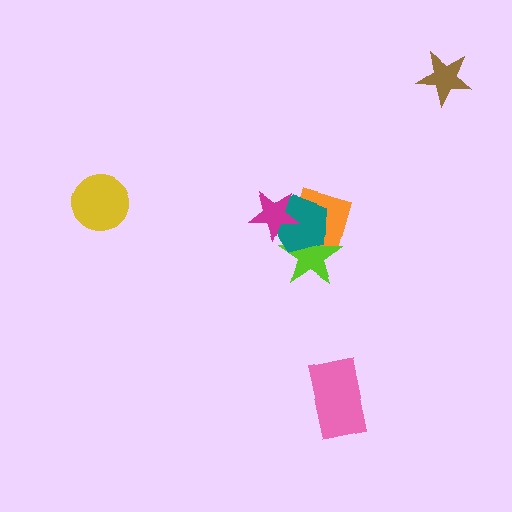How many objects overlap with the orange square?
3 objects overlap with the orange square.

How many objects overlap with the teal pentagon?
3 objects overlap with the teal pentagon.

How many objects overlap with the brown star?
0 objects overlap with the brown star.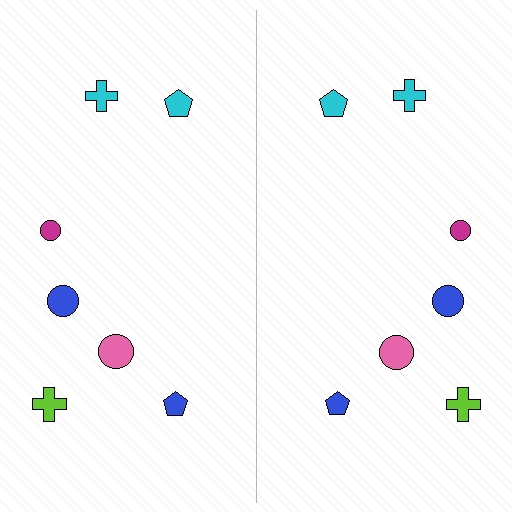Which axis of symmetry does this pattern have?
The pattern has a vertical axis of symmetry running through the center of the image.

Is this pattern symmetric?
Yes, this pattern has bilateral (reflection) symmetry.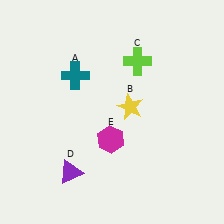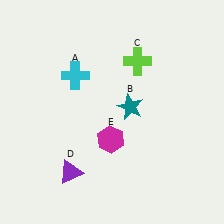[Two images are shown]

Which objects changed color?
A changed from teal to cyan. B changed from yellow to teal.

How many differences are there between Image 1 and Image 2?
There are 2 differences between the two images.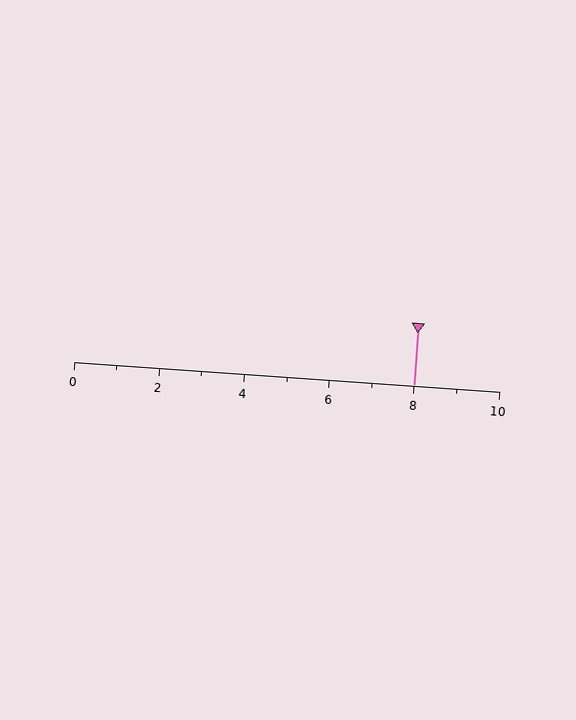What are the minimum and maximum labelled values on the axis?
The axis runs from 0 to 10.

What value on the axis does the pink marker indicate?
The marker indicates approximately 8.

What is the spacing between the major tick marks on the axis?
The major ticks are spaced 2 apart.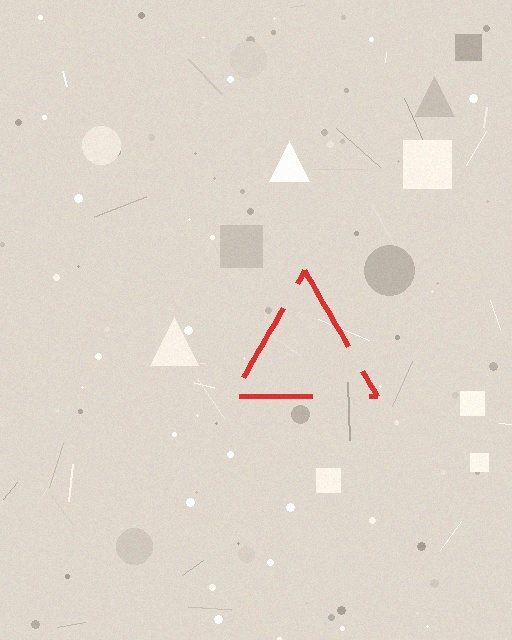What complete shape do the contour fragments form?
The contour fragments form a triangle.